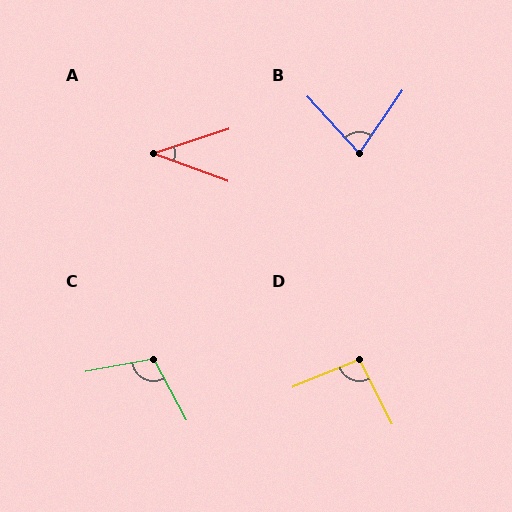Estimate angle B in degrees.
Approximately 77 degrees.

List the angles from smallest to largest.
A (39°), B (77°), D (94°), C (108°).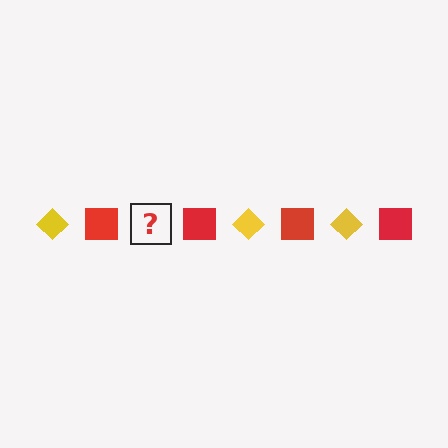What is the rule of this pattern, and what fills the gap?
The rule is that the pattern alternates between yellow diamond and red square. The gap should be filled with a yellow diamond.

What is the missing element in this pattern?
The missing element is a yellow diamond.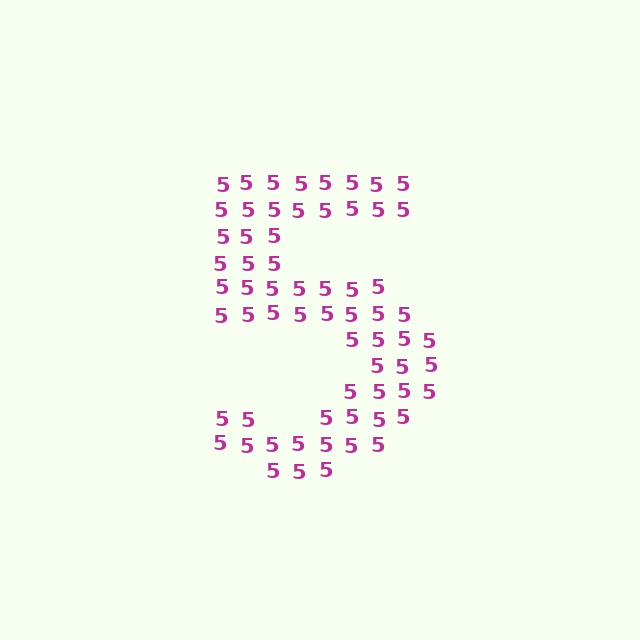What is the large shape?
The large shape is the digit 5.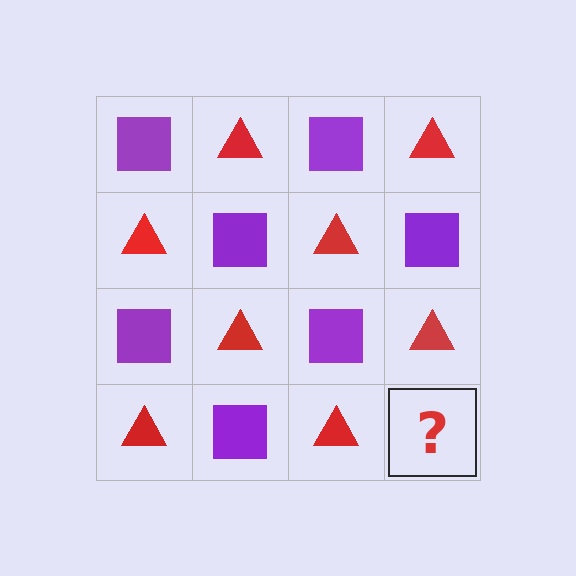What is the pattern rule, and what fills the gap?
The rule is that it alternates purple square and red triangle in a checkerboard pattern. The gap should be filled with a purple square.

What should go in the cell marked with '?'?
The missing cell should contain a purple square.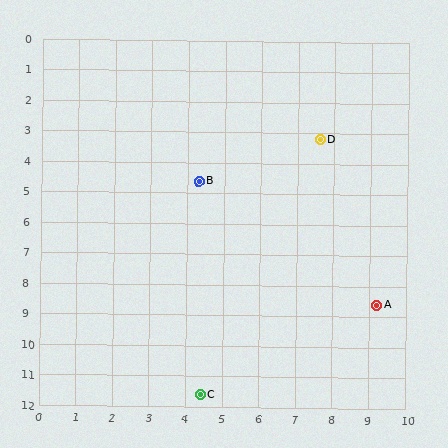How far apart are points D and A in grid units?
Points D and A are about 5.6 grid units apart.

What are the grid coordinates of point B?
Point B is at approximately (4.3, 4.6).